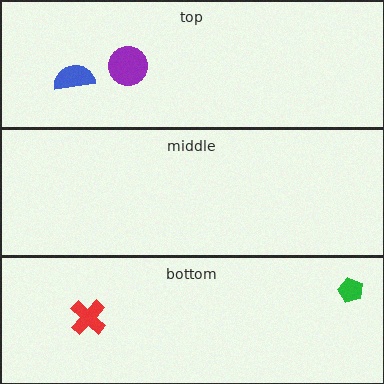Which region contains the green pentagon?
The bottom region.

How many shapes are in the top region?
2.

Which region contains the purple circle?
The top region.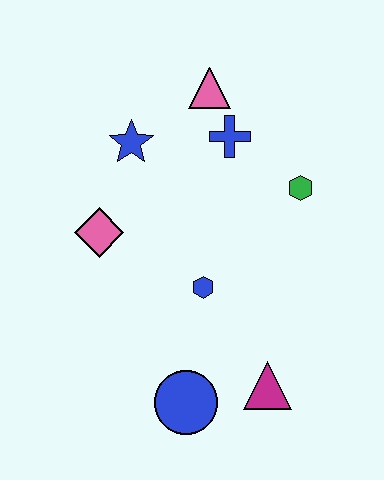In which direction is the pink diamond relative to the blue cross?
The pink diamond is to the left of the blue cross.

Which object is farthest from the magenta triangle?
The pink triangle is farthest from the magenta triangle.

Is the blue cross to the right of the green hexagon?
No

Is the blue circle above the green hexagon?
No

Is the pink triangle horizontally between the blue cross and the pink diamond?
Yes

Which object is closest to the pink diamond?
The blue star is closest to the pink diamond.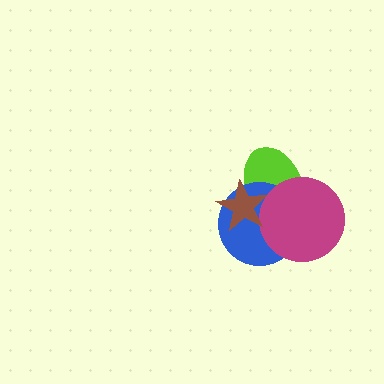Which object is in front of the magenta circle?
The brown star is in front of the magenta circle.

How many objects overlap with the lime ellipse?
3 objects overlap with the lime ellipse.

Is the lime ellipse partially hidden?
Yes, it is partially covered by another shape.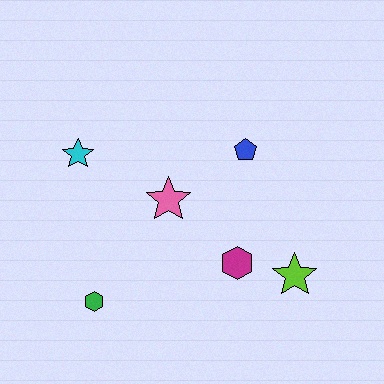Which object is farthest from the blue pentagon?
The green hexagon is farthest from the blue pentagon.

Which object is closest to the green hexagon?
The pink star is closest to the green hexagon.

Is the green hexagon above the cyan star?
No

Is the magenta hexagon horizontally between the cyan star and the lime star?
Yes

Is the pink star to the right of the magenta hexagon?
No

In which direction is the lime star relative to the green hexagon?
The lime star is to the right of the green hexagon.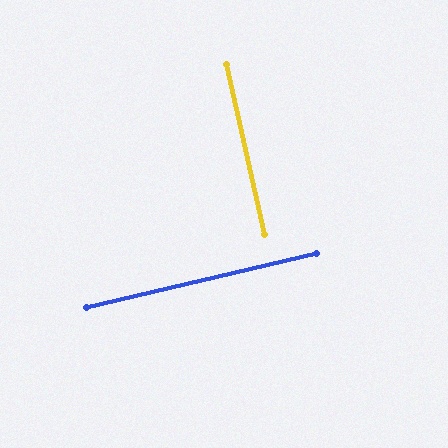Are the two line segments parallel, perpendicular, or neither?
Perpendicular — they meet at approximately 89°.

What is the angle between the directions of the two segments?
Approximately 89 degrees.